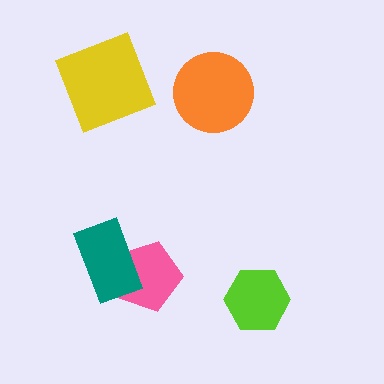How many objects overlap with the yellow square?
0 objects overlap with the yellow square.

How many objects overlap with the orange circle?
0 objects overlap with the orange circle.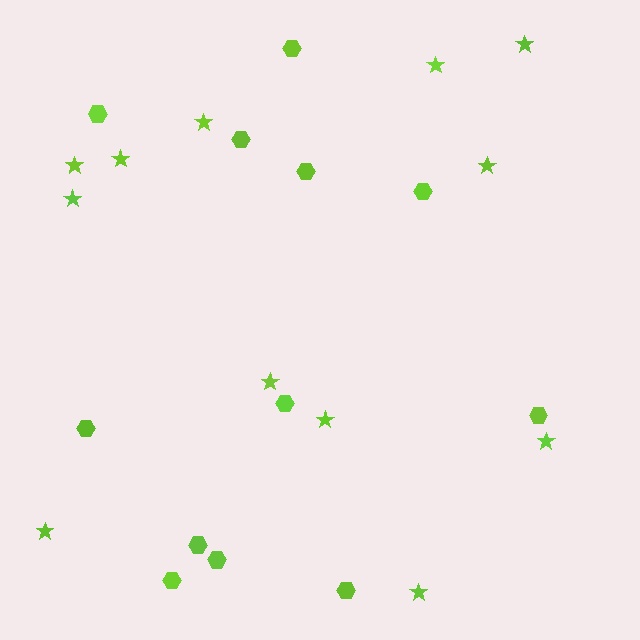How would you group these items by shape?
There are 2 groups: one group of hexagons (12) and one group of stars (12).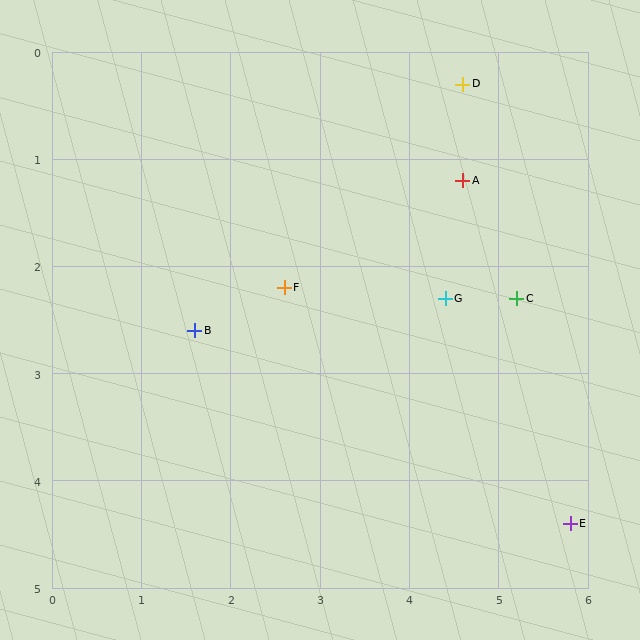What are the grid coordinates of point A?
Point A is at approximately (4.6, 1.2).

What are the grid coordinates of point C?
Point C is at approximately (5.2, 2.3).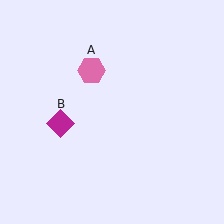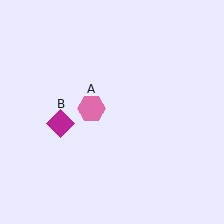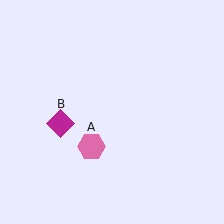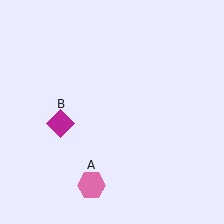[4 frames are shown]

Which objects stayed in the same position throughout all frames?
Magenta diamond (object B) remained stationary.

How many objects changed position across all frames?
1 object changed position: pink hexagon (object A).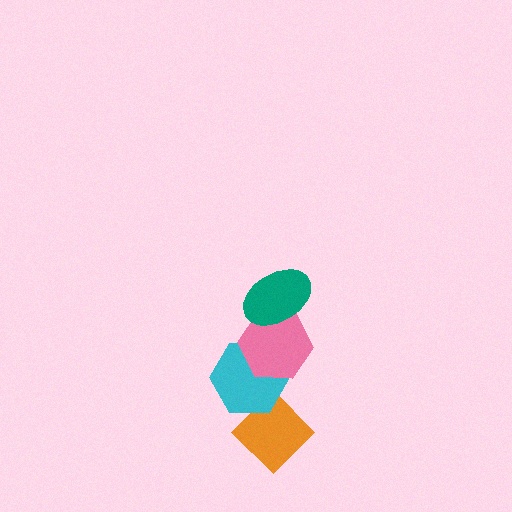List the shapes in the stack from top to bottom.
From top to bottom: the teal ellipse, the pink hexagon, the cyan hexagon, the orange diamond.